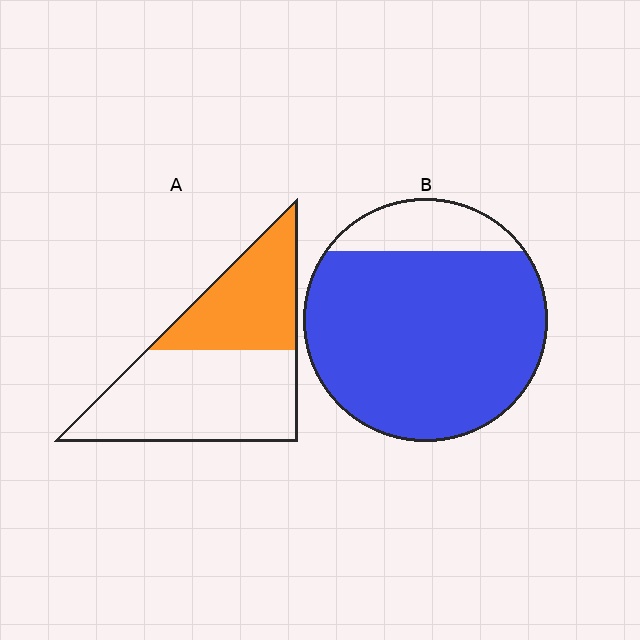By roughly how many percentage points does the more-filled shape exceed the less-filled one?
By roughly 45 percentage points (B over A).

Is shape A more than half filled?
No.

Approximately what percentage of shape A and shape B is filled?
A is approximately 40% and B is approximately 85%.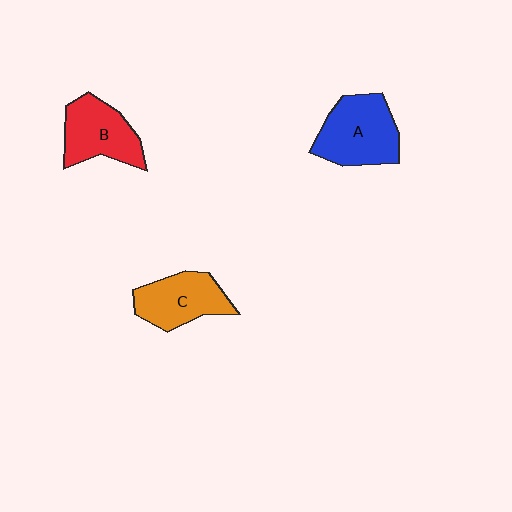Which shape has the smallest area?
Shape C (orange).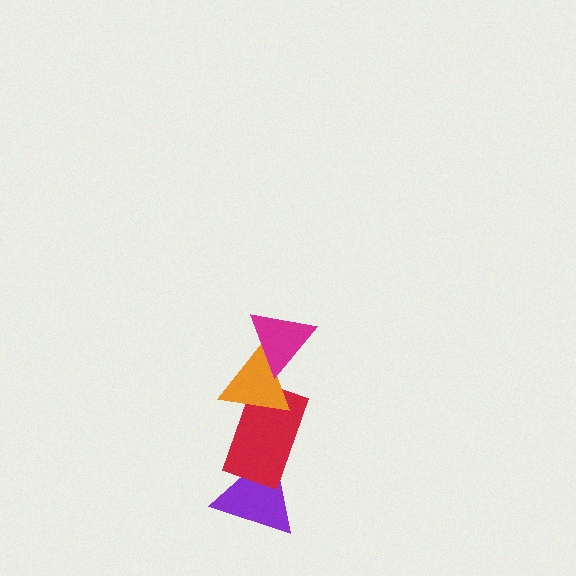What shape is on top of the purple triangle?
The red rectangle is on top of the purple triangle.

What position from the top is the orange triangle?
The orange triangle is 2nd from the top.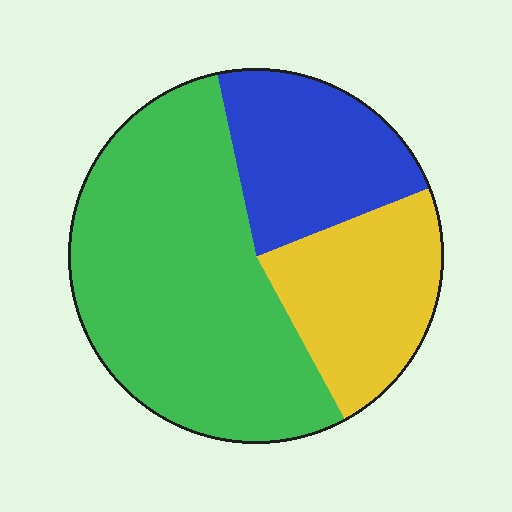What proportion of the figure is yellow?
Yellow covers around 25% of the figure.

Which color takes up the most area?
Green, at roughly 55%.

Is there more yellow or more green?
Green.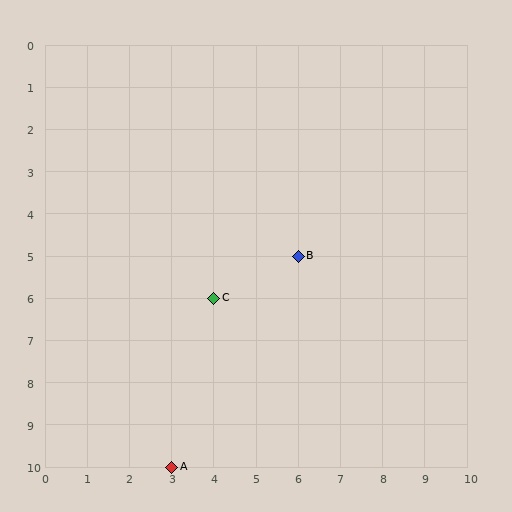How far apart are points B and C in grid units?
Points B and C are 2 columns and 1 row apart (about 2.2 grid units diagonally).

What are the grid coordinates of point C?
Point C is at grid coordinates (4, 6).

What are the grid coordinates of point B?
Point B is at grid coordinates (6, 5).